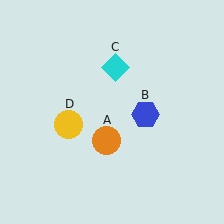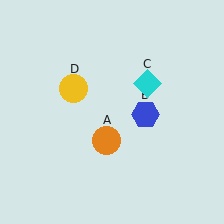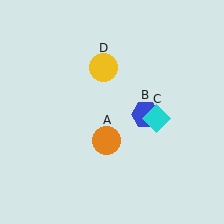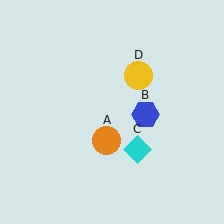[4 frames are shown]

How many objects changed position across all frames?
2 objects changed position: cyan diamond (object C), yellow circle (object D).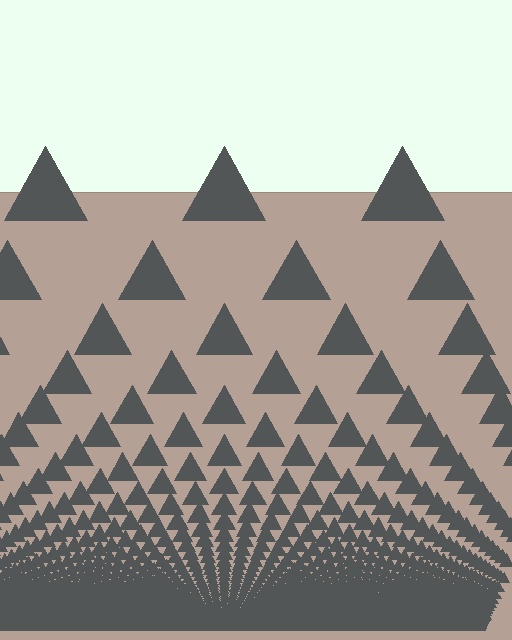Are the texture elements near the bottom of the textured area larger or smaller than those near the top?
Smaller. The gradient is inverted — elements near the bottom are smaller and denser.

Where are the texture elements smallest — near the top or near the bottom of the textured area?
Near the bottom.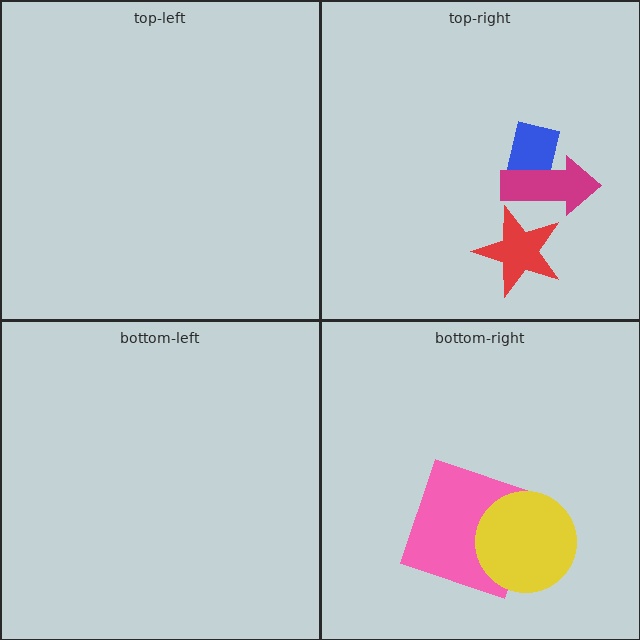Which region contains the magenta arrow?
The top-right region.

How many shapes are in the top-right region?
3.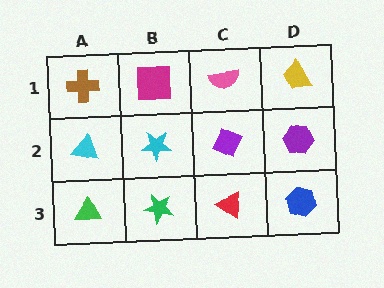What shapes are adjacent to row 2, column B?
A magenta square (row 1, column B), a green star (row 3, column B), a cyan triangle (row 2, column A), a purple diamond (row 2, column C).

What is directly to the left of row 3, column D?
A red triangle.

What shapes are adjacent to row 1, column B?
A cyan star (row 2, column B), a brown cross (row 1, column A), a pink semicircle (row 1, column C).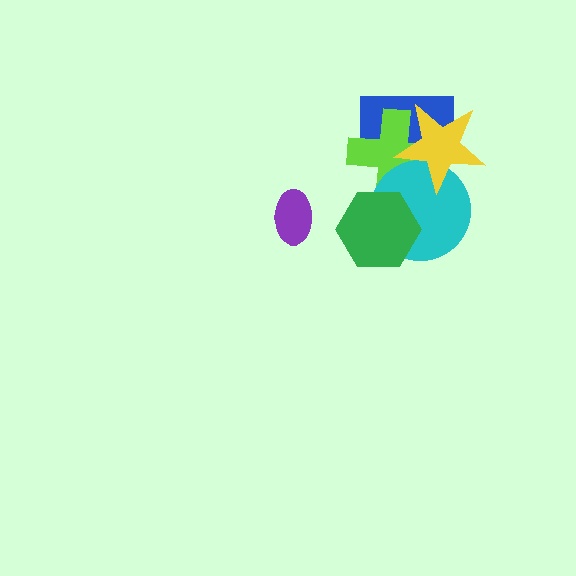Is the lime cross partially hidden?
Yes, it is partially covered by another shape.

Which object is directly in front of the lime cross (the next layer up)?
The cyan circle is directly in front of the lime cross.